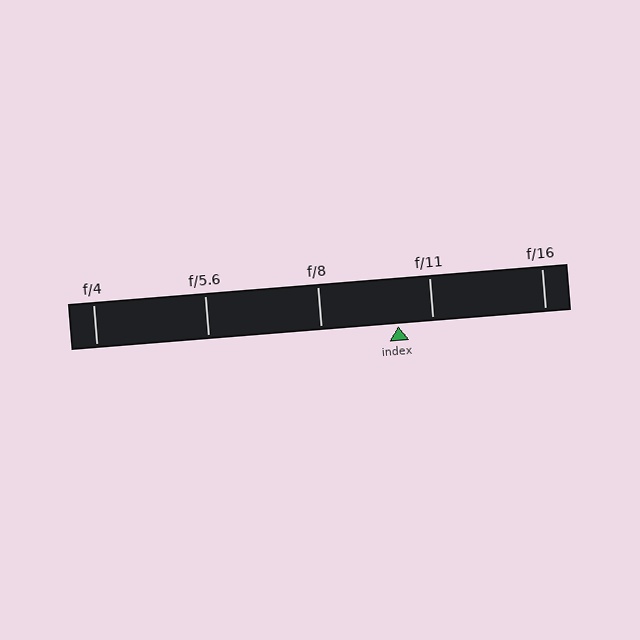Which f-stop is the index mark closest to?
The index mark is closest to f/11.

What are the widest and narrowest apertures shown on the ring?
The widest aperture shown is f/4 and the narrowest is f/16.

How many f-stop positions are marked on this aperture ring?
There are 5 f-stop positions marked.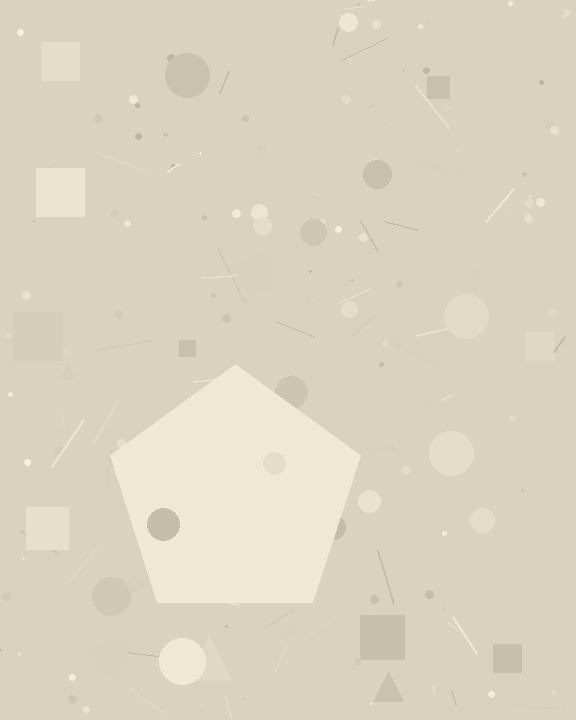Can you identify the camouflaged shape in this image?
The camouflaged shape is a pentagon.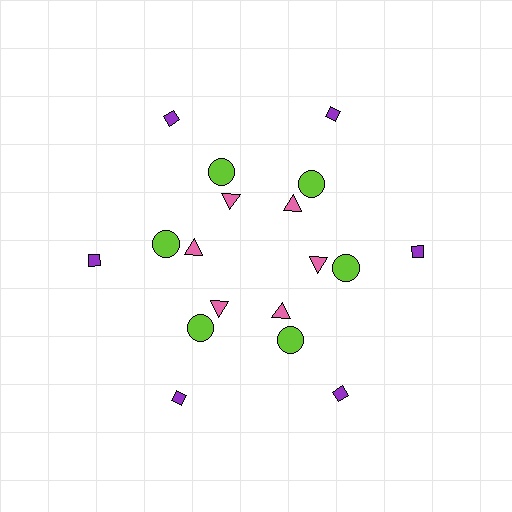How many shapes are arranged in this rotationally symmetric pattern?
There are 18 shapes, arranged in 6 groups of 3.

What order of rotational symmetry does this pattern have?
This pattern has 6-fold rotational symmetry.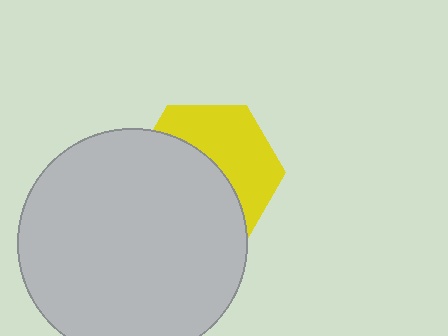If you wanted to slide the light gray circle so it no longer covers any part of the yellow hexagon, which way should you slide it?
Slide it toward the lower-left — that is the most direct way to separate the two shapes.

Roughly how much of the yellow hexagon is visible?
About half of it is visible (roughly 45%).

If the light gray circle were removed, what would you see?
You would see the complete yellow hexagon.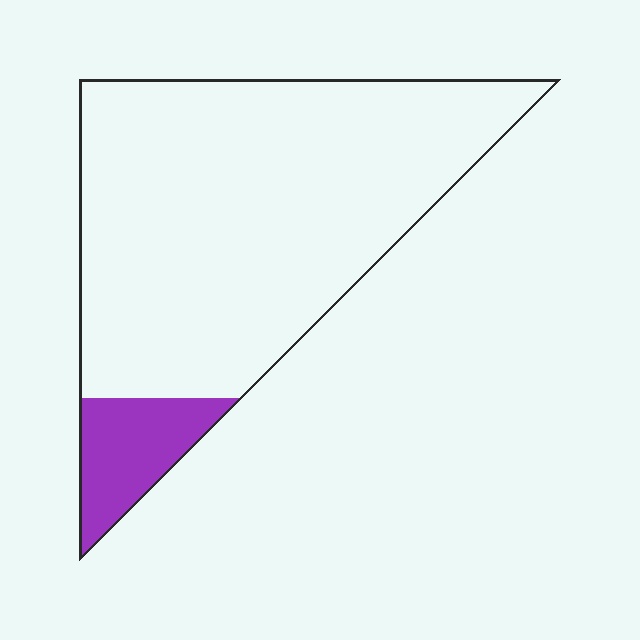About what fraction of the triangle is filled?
About one eighth (1/8).